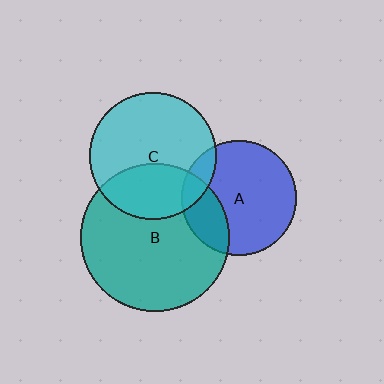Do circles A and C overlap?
Yes.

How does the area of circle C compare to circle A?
Approximately 1.2 times.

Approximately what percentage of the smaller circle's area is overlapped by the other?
Approximately 10%.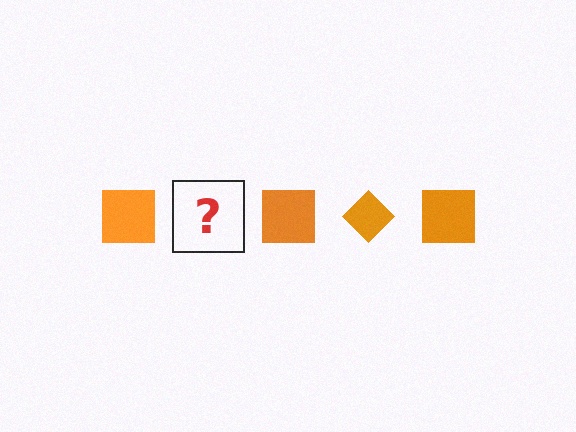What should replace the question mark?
The question mark should be replaced with an orange diamond.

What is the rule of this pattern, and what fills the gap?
The rule is that the pattern cycles through square, diamond shapes in orange. The gap should be filled with an orange diamond.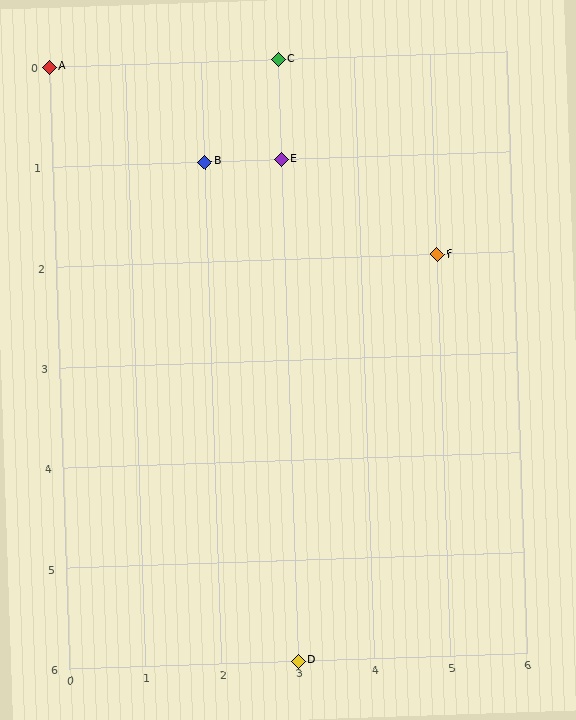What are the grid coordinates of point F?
Point F is at grid coordinates (5, 2).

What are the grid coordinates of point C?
Point C is at grid coordinates (3, 0).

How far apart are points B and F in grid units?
Points B and F are 3 columns and 1 row apart (about 3.2 grid units diagonally).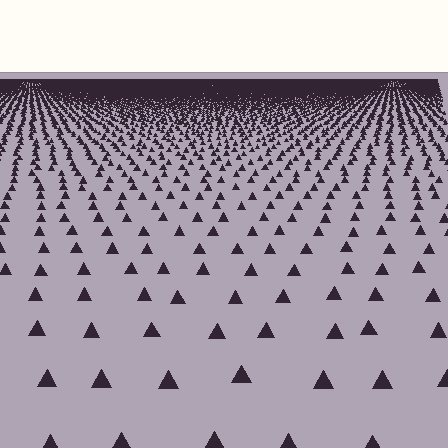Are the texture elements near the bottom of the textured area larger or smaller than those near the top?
Larger. Near the bottom, elements are closer to the viewer and appear at a bigger on-screen size.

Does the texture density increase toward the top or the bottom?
Density increases toward the top.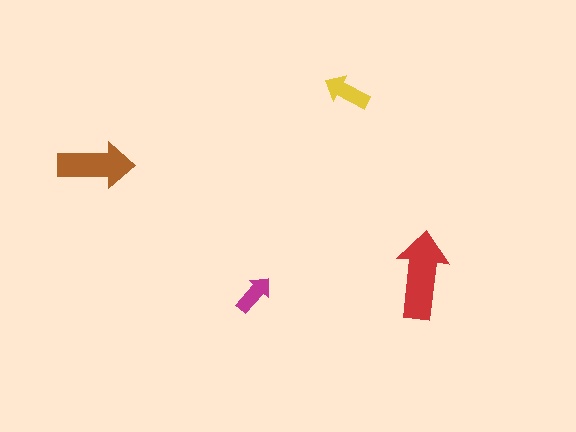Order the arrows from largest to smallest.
the red one, the brown one, the yellow one, the magenta one.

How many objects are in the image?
There are 4 objects in the image.